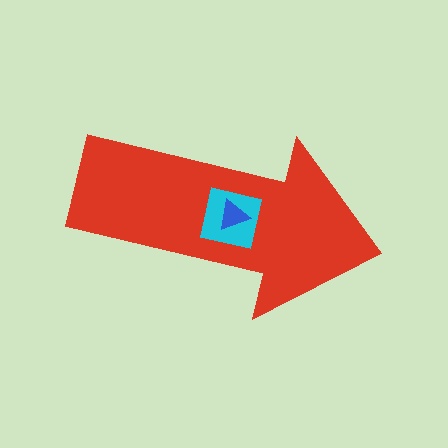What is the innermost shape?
The blue triangle.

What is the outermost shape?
The red arrow.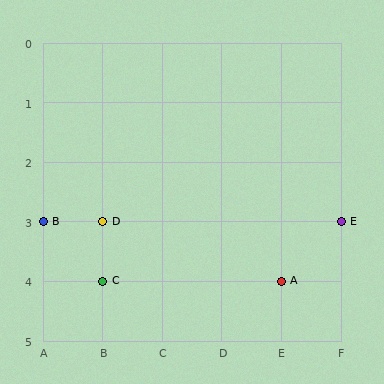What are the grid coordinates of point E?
Point E is at grid coordinates (F, 3).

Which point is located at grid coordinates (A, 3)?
Point B is at (A, 3).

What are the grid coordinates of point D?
Point D is at grid coordinates (B, 3).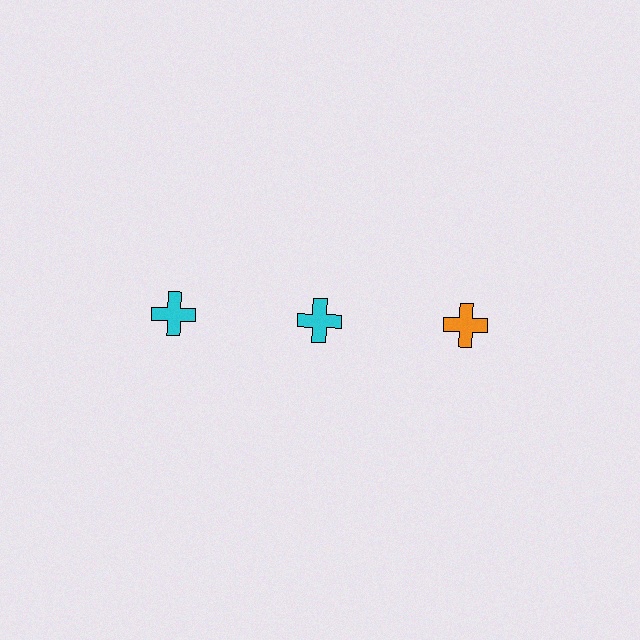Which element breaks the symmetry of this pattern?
The orange cross in the top row, center column breaks the symmetry. All other shapes are cyan crosses.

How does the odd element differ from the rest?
It has a different color: orange instead of cyan.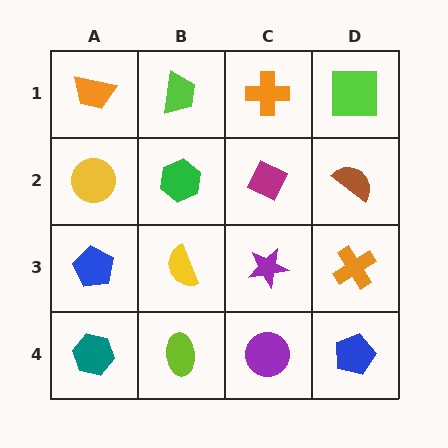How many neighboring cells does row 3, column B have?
4.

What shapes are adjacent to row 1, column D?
A brown semicircle (row 2, column D), an orange cross (row 1, column C).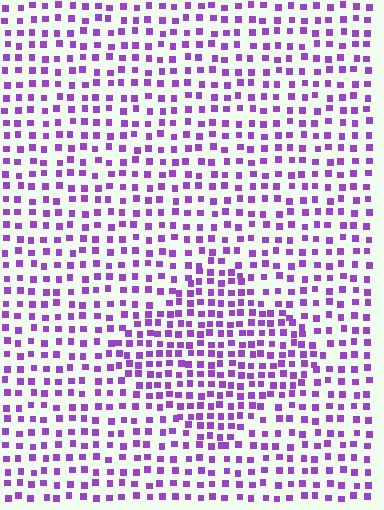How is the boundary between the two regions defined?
The boundary is defined by a change in element density (approximately 1.6x ratio). All elements are the same color, size, and shape.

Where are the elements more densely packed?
The elements are more densely packed inside the diamond boundary.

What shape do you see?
I see a diamond.